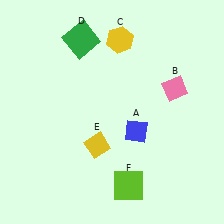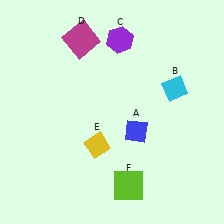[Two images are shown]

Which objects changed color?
B changed from pink to cyan. C changed from yellow to purple. D changed from green to magenta.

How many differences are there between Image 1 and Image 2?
There are 3 differences between the two images.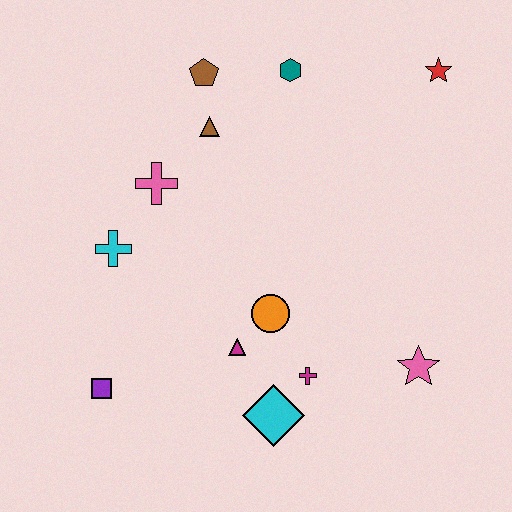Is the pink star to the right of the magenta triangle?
Yes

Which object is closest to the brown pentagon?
The brown triangle is closest to the brown pentagon.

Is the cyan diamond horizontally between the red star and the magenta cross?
No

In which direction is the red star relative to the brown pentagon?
The red star is to the right of the brown pentagon.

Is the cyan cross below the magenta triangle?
No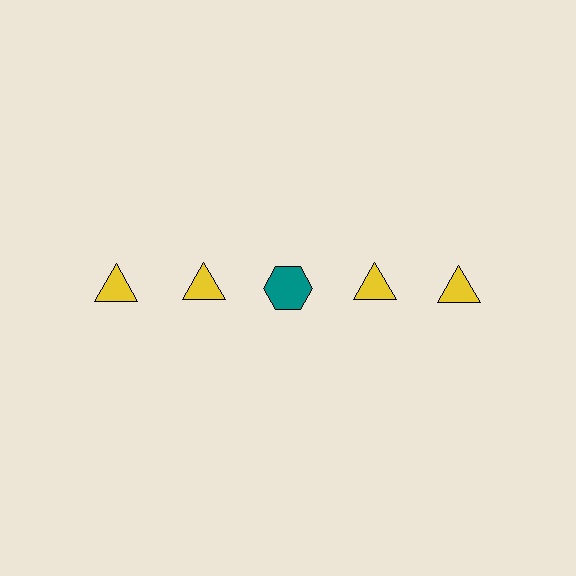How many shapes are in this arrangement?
There are 5 shapes arranged in a grid pattern.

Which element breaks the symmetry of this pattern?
The teal hexagon in the top row, center column breaks the symmetry. All other shapes are yellow triangles.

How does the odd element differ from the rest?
It differs in both color (teal instead of yellow) and shape (hexagon instead of triangle).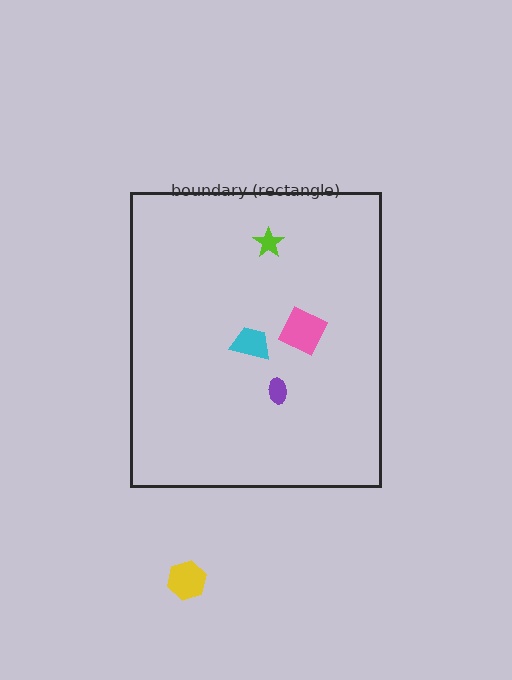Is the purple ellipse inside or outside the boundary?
Inside.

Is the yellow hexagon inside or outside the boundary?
Outside.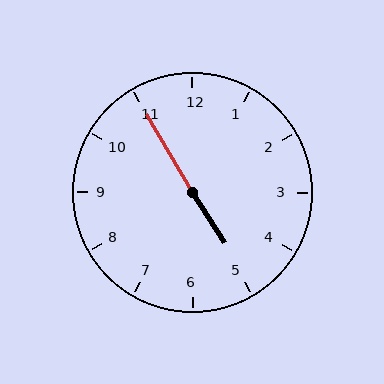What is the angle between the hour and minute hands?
Approximately 178 degrees.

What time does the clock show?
4:55.